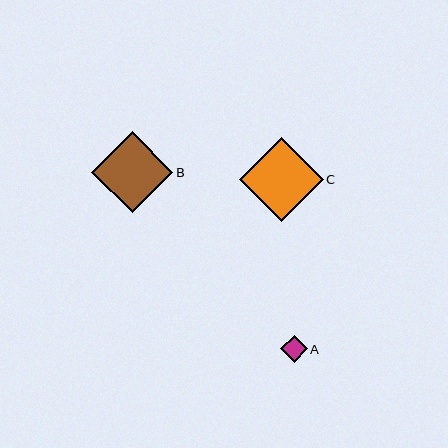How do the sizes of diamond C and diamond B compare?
Diamond C and diamond B are approximately the same size.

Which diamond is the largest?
Diamond C is the largest with a size of approximately 84 pixels.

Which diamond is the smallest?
Diamond A is the smallest with a size of approximately 26 pixels.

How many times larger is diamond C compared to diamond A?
Diamond C is approximately 3.2 times the size of diamond A.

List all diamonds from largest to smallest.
From largest to smallest: C, B, A.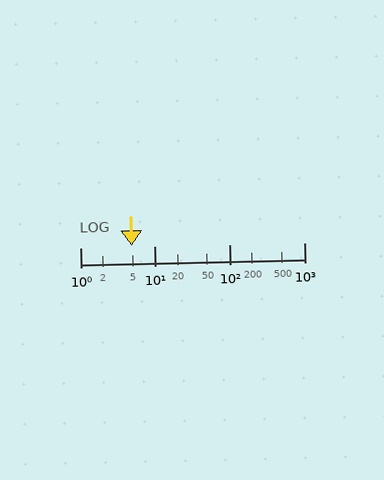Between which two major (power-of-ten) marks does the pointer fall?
The pointer is between 1 and 10.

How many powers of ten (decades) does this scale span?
The scale spans 3 decades, from 1 to 1000.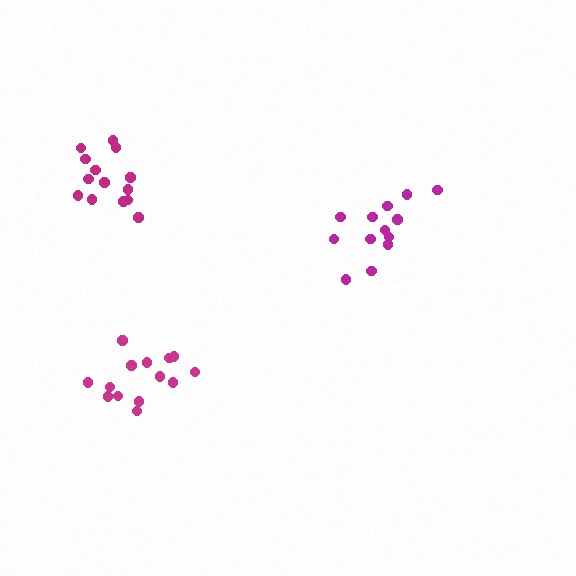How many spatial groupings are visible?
There are 3 spatial groupings.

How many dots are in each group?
Group 1: 14 dots, Group 2: 13 dots, Group 3: 14 dots (41 total).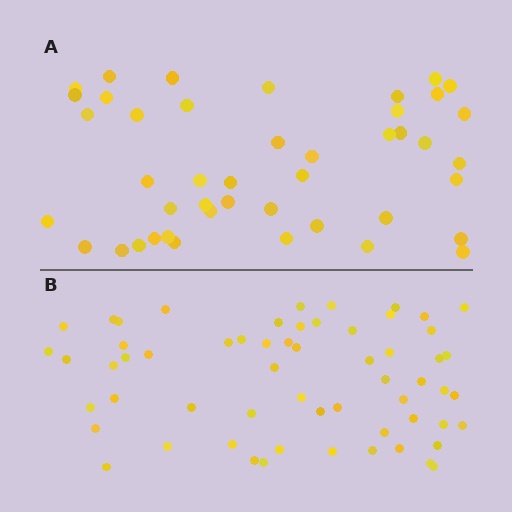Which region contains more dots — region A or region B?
Region B (the bottom region) has more dots.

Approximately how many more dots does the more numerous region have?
Region B has approximately 15 more dots than region A.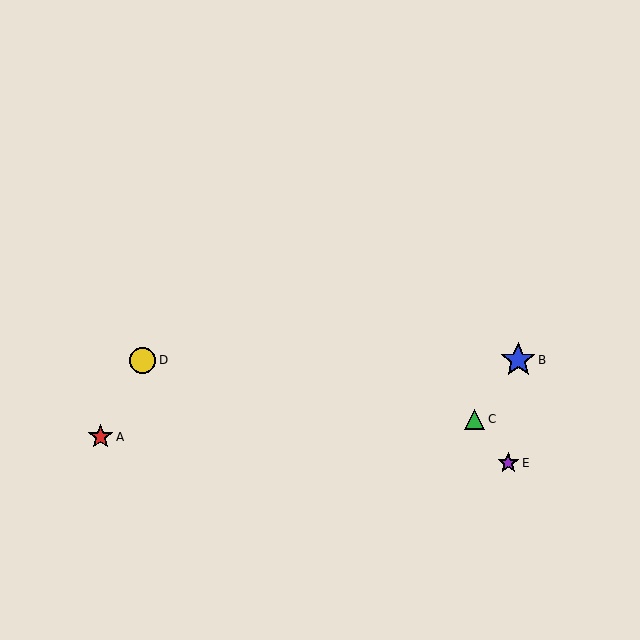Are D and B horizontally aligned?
Yes, both are at y≈360.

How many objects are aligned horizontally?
2 objects (B, D) are aligned horizontally.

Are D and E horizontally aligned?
No, D is at y≈360 and E is at y≈463.